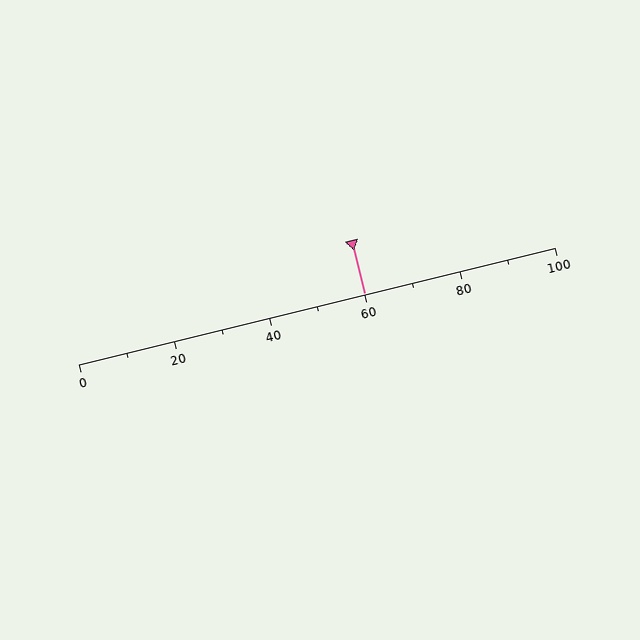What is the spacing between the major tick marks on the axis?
The major ticks are spaced 20 apart.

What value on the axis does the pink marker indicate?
The marker indicates approximately 60.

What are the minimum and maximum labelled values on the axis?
The axis runs from 0 to 100.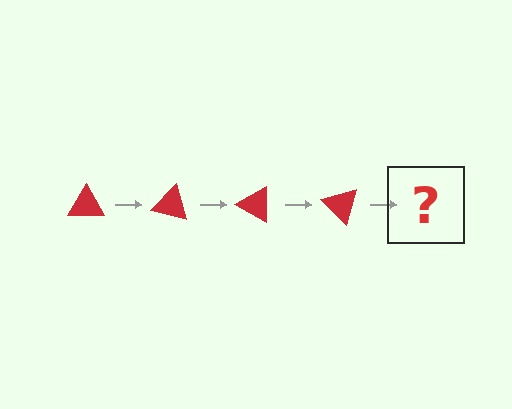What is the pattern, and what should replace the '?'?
The pattern is that the triangle rotates 15 degrees each step. The '?' should be a red triangle rotated 60 degrees.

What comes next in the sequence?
The next element should be a red triangle rotated 60 degrees.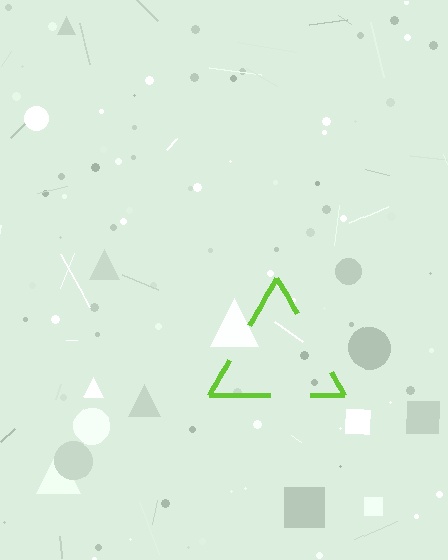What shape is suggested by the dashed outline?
The dashed outline suggests a triangle.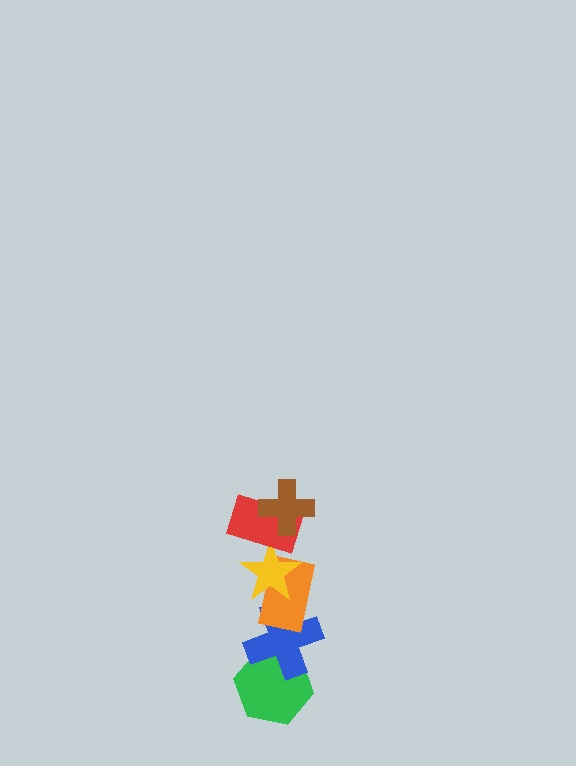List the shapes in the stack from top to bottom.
From top to bottom: the brown cross, the red rectangle, the yellow star, the orange rectangle, the blue cross, the green hexagon.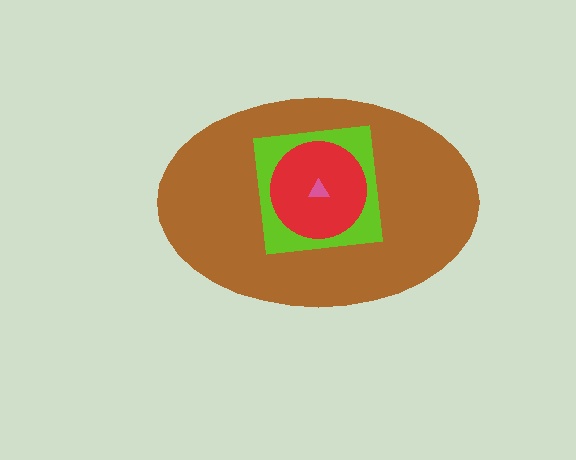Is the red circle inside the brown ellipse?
Yes.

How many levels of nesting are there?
4.